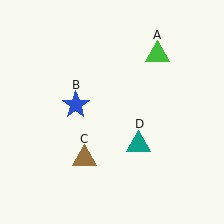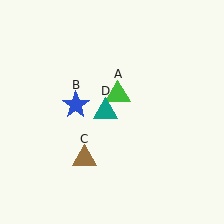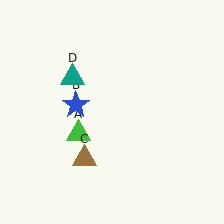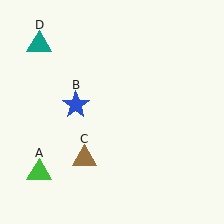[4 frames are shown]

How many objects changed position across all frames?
2 objects changed position: green triangle (object A), teal triangle (object D).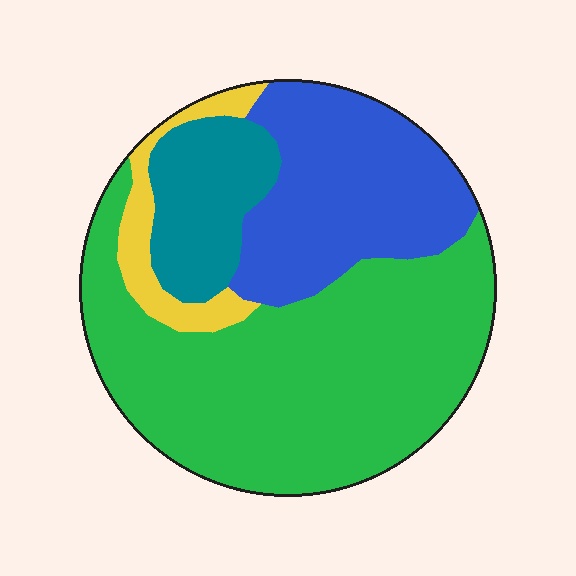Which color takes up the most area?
Green, at roughly 55%.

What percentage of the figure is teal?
Teal covers about 15% of the figure.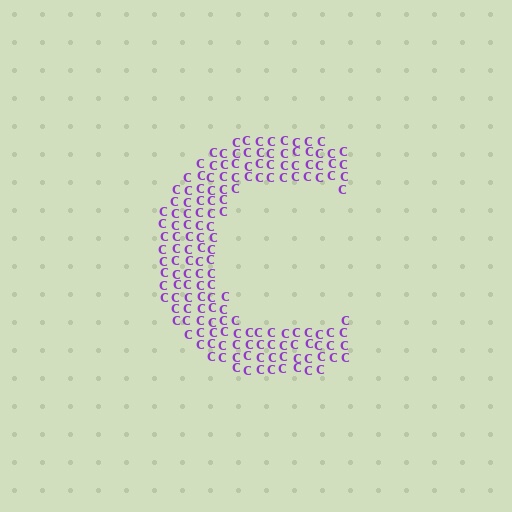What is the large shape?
The large shape is the letter C.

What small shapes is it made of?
It is made of small letter C's.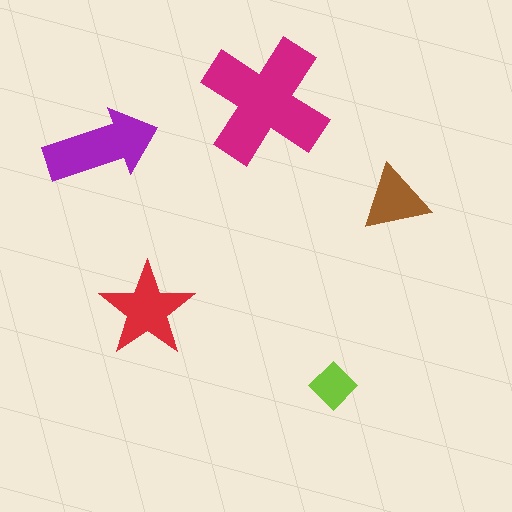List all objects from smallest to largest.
The lime diamond, the brown triangle, the red star, the purple arrow, the magenta cross.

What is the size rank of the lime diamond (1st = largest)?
5th.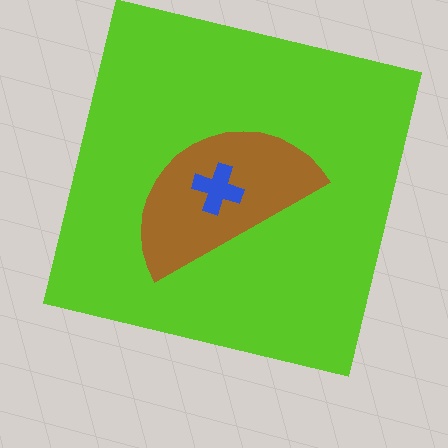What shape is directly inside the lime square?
The brown semicircle.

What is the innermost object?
The blue cross.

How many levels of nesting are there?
3.